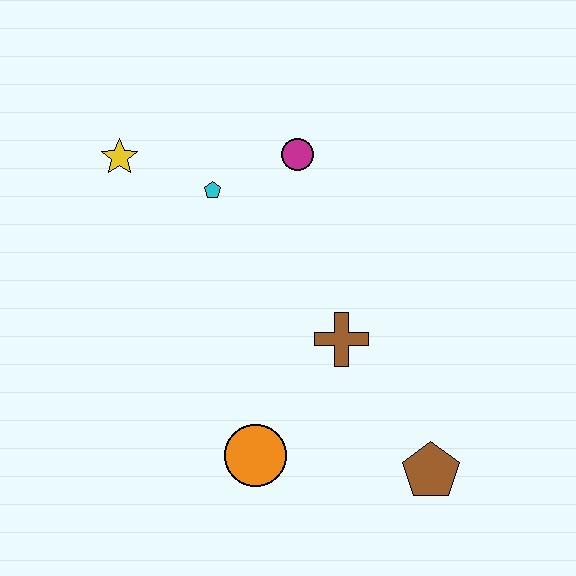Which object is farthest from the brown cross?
The yellow star is farthest from the brown cross.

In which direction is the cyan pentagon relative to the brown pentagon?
The cyan pentagon is above the brown pentagon.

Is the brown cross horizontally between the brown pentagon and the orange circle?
Yes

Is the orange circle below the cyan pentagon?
Yes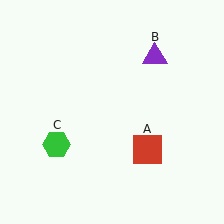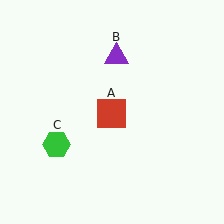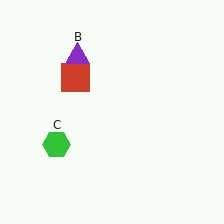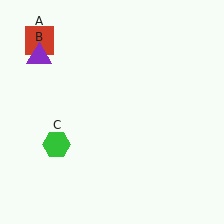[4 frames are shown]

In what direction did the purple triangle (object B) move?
The purple triangle (object B) moved left.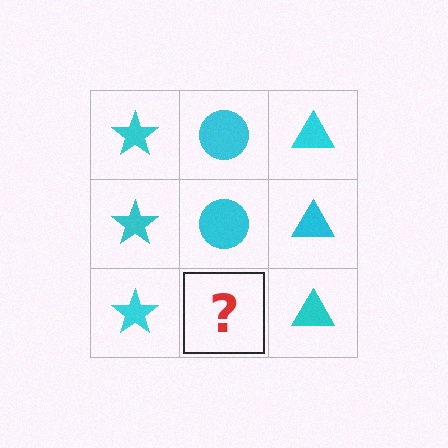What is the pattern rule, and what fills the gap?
The rule is that each column has a consistent shape. The gap should be filled with a cyan circle.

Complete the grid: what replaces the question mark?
The question mark should be replaced with a cyan circle.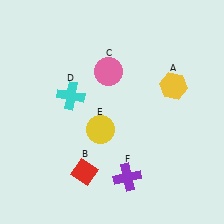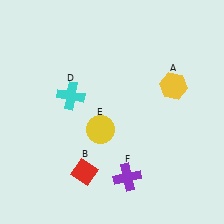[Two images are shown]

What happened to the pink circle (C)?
The pink circle (C) was removed in Image 2. It was in the top-left area of Image 1.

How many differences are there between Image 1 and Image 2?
There is 1 difference between the two images.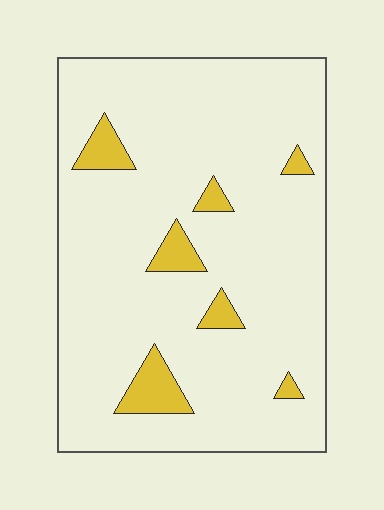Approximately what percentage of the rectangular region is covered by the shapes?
Approximately 10%.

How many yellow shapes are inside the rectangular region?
7.